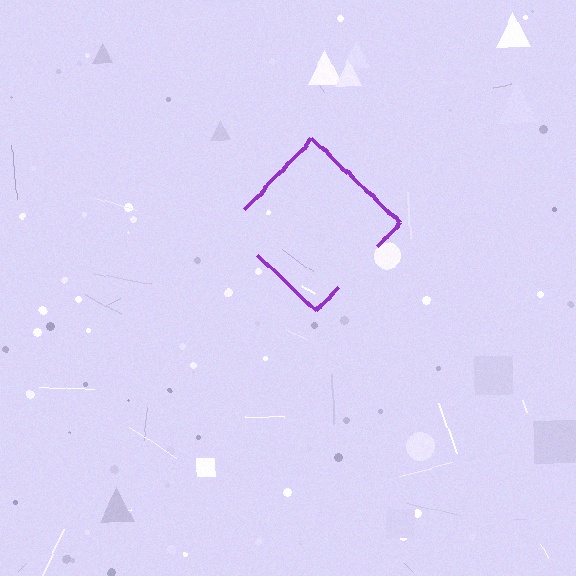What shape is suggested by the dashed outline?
The dashed outline suggests a diamond.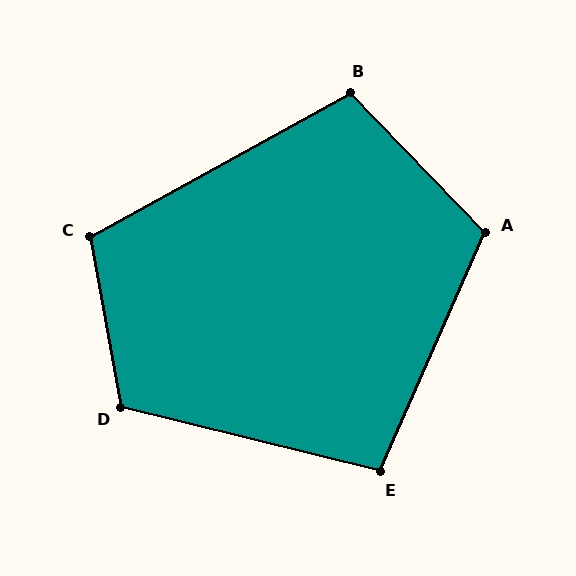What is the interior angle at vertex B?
Approximately 105 degrees (obtuse).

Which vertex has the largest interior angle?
D, at approximately 114 degrees.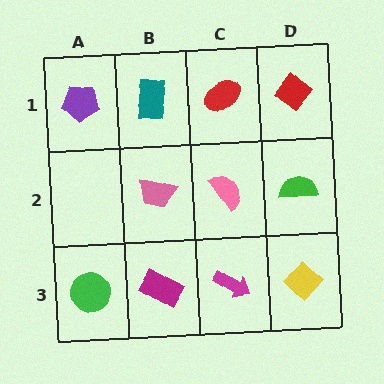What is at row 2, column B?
A pink trapezoid.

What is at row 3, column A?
A green circle.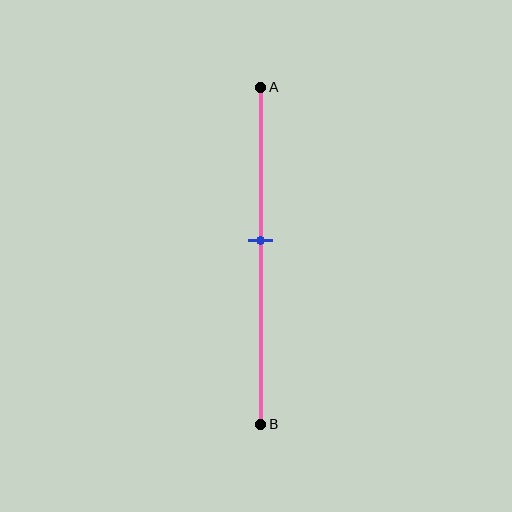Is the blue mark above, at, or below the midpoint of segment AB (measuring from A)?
The blue mark is above the midpoint of segment AB.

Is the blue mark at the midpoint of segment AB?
No, the mark is at about 45% from A, not at the 50% midpoint.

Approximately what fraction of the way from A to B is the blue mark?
The blue mark is approximately 45% of the way from A to B.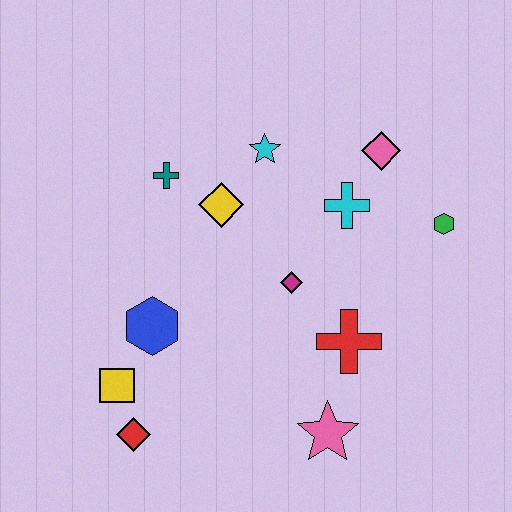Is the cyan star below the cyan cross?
No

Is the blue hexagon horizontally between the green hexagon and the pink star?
No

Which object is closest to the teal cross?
The yellow diamond is closest to the teal cross.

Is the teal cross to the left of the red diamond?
No